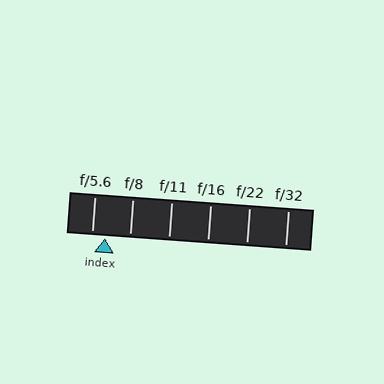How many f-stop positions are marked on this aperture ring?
There are 6 f-stop positions marked.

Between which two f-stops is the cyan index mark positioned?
The index mark is between f/5.6 and f/8.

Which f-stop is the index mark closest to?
The index mark is closest to f/5.6.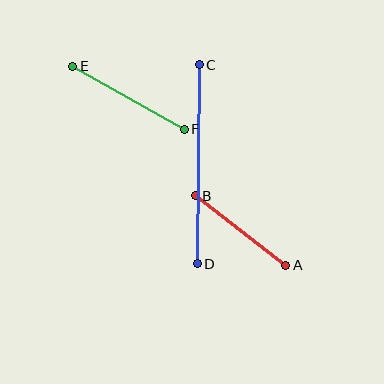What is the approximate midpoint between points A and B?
The midpoint is at approximately (240, 231) pixels.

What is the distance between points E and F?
The distance is approximately 128 pixels.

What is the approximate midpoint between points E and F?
The midpoint is at approximately (129, 98) pixels.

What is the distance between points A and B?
The distance is approximately 114 pixels.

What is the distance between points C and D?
The distance is approximately 199 pixels.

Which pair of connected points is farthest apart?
Points C and D are farthest apart.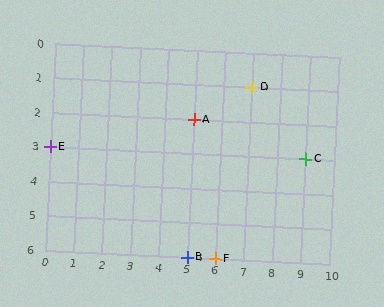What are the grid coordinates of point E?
Point E is at grid coordinates (0, 3).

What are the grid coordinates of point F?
Point F is at grid coordinates (6, 6).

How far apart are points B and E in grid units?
Points B and E are 5 columns and 3 rows apart (about 5.8 grid units diagonally).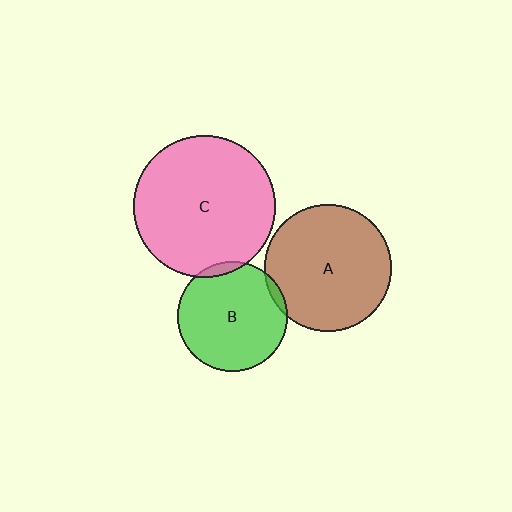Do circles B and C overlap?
Yes.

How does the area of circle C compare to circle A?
Approximately 1.3 times.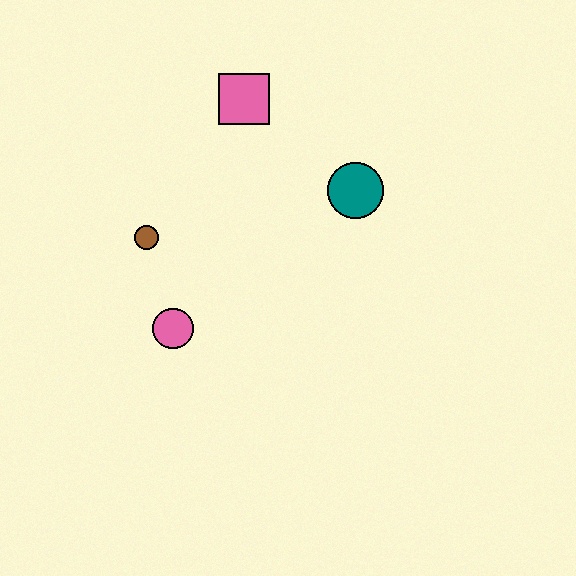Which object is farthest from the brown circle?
The teal circle is farthest from the brown circle.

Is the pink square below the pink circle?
No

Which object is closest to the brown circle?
The pink circle is closest to the brown circle.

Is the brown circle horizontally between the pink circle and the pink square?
No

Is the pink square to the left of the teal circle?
Yes